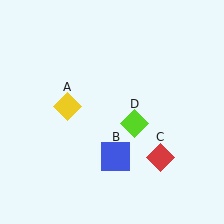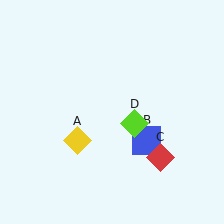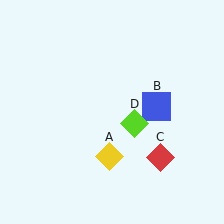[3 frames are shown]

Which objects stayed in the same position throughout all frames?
Red diamond (object C) and lime diamond (object D) remained stationary.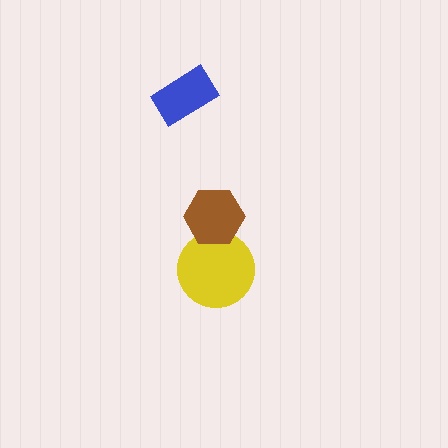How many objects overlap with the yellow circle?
1 object overlaps with the yellow circle.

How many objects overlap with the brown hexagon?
1 object overlaps with the brown hexagon.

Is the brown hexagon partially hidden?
No, no other shape covers it.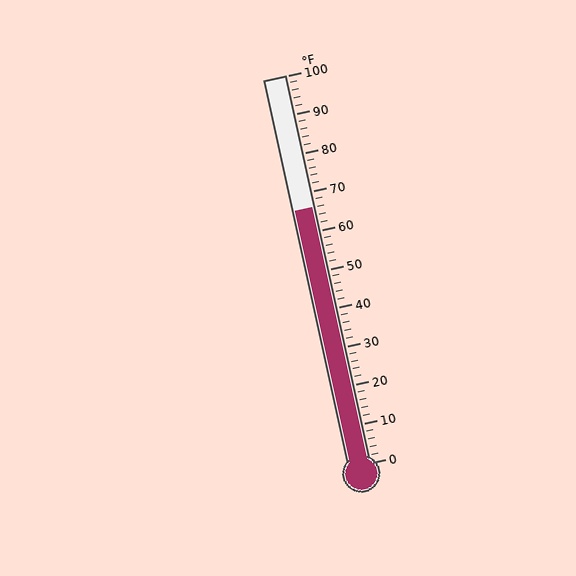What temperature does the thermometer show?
The thermometer shows approximately 66°F.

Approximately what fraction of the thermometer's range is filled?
The thermometer is filled to approximately 65% of its range.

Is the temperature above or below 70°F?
The temperature is below 70°F.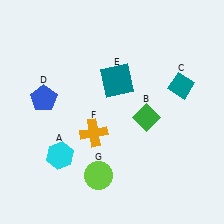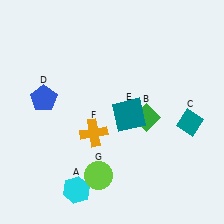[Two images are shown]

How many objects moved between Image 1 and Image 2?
3 objects moved between the two images.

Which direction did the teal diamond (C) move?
The teal diamond (C) moved down.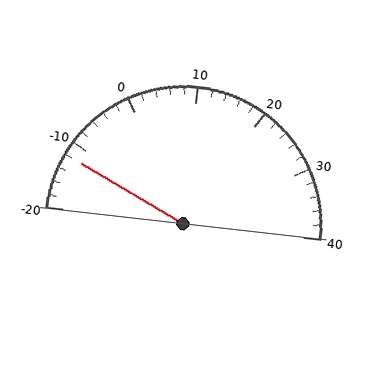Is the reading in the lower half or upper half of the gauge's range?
The reading is in the lower half of the range (-20 to 40).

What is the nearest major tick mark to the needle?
The nearest major tick mark is -10.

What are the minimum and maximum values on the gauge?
The gauge ranges from -20 to 40.